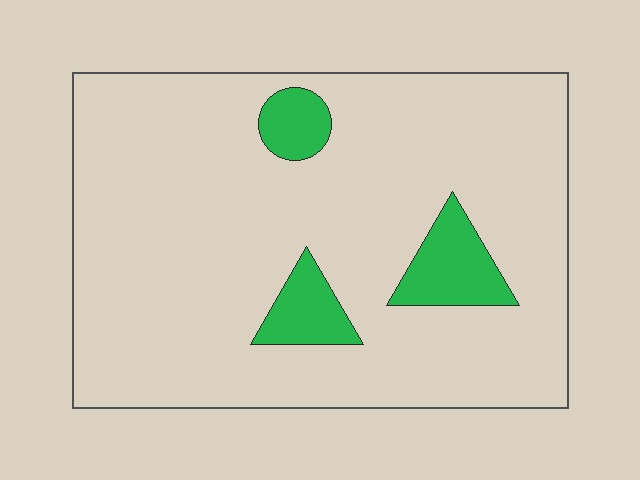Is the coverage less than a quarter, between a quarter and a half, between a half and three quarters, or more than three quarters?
Less than a quarter.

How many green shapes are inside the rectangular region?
3.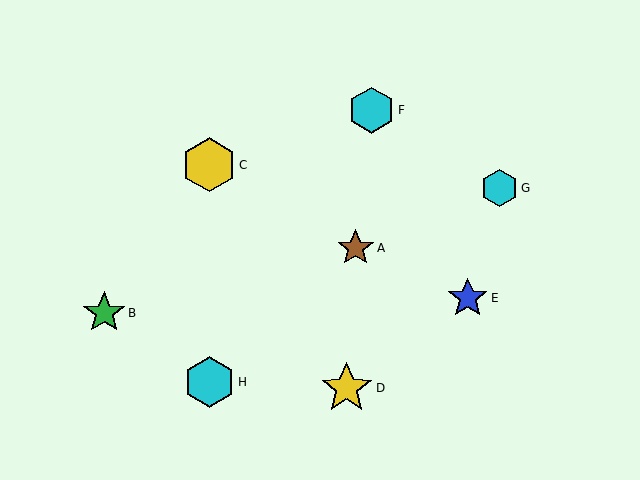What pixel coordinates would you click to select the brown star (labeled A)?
Click at (356, 248) to select the brown star A.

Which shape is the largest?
The yellow hexagon (labeled C) is the largest.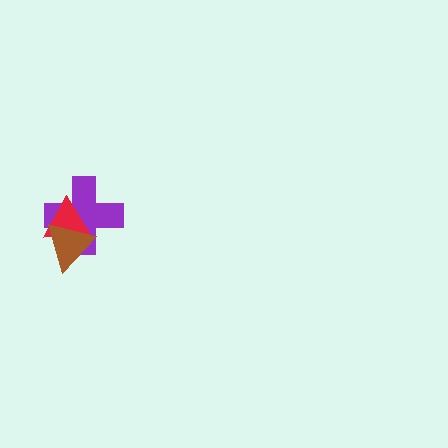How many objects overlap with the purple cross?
2 objects overlap with the purple cross.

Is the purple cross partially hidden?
Yes, it is partially covered by another shape.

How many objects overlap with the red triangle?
2 objects overlap with the red triangle.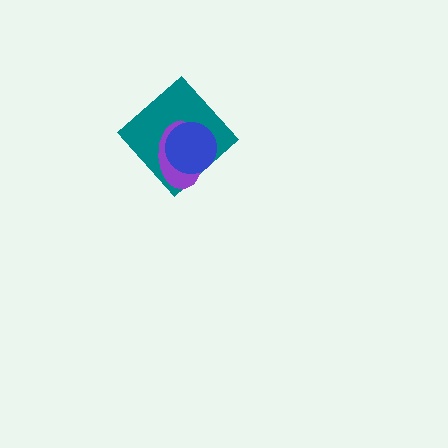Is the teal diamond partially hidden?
Yes, it is partially covered by another shape.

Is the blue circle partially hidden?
No, no other shape covers it.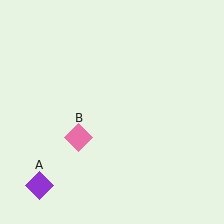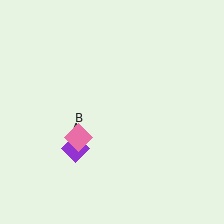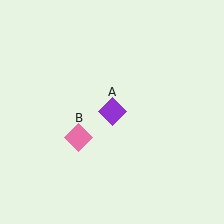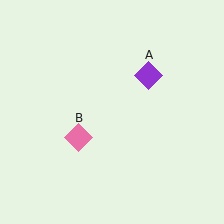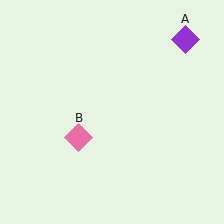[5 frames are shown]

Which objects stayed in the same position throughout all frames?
Pink diamond (object B) remained stationary.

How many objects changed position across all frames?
1 object changed position: purple diamond (object A).